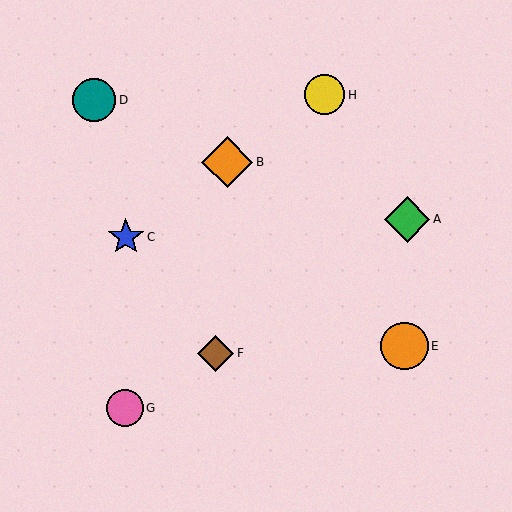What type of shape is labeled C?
Shape C is a blue star.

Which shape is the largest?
The orange diamond (labeled B) is the largest.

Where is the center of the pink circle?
The center of the pink circle is at (125, 408).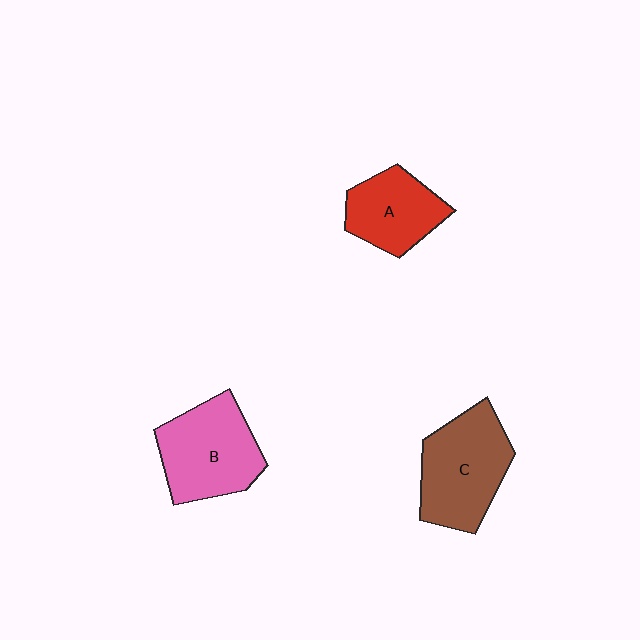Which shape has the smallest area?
Shape A (red).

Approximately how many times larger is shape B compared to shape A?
Approximately 1.3 times.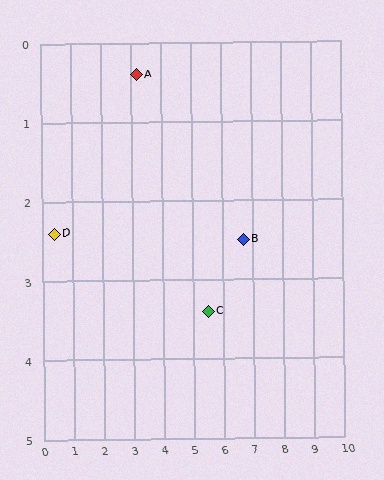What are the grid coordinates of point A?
Point A is at approximately (3.2, 0.4).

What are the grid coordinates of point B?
Point B is at approximately (6.7, 2.5).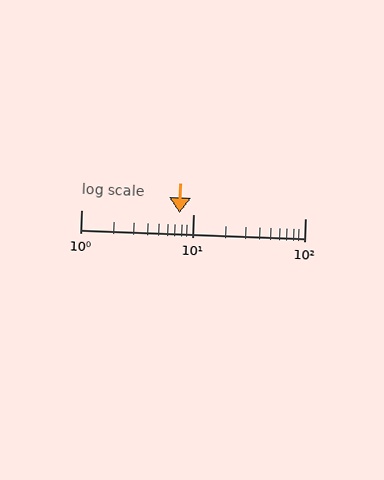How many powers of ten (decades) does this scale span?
The scale spans 2 decades, from 1 to 100.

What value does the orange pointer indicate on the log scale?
The pointer indicates approximately 7.5.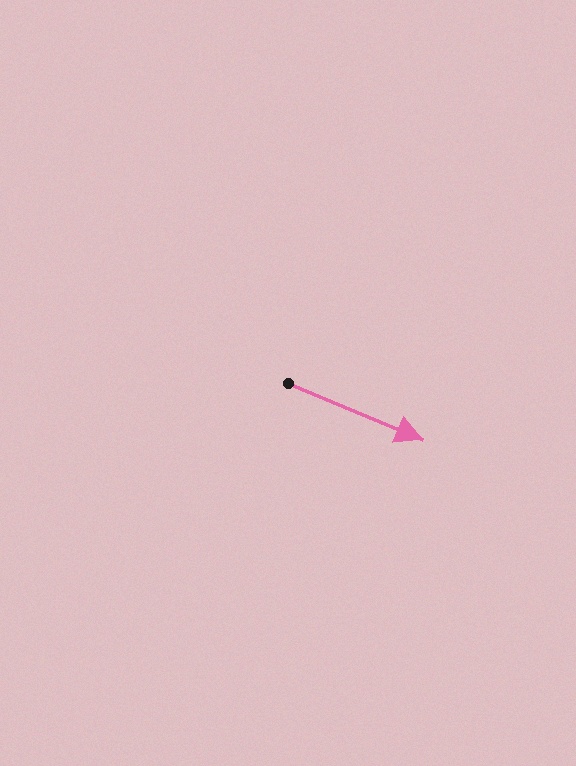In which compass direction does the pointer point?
Southeast.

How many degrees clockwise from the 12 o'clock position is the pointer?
Approximately 113 degrees.